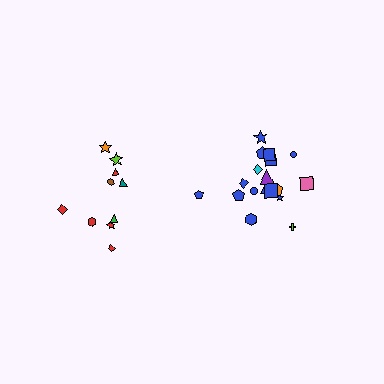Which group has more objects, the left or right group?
The right group.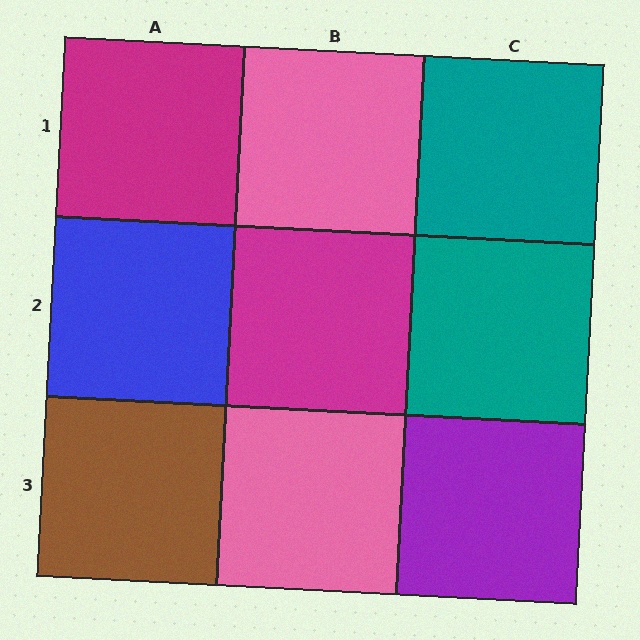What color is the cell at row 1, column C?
Teal.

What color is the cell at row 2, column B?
Magenta.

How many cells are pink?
2 cells are pink.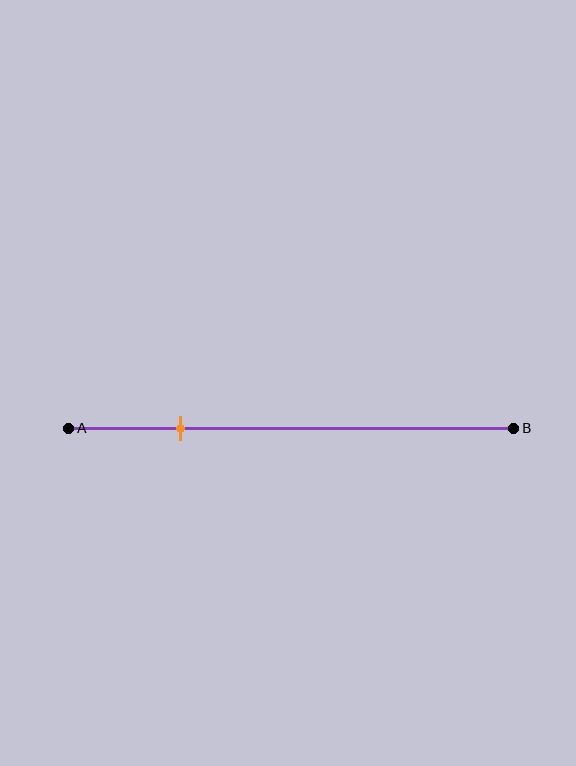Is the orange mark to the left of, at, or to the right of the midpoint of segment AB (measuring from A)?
The orange mark is to the left of the midpoint of segment AB.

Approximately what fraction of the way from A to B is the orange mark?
The orange mark is approximately 25% of the way from A to B.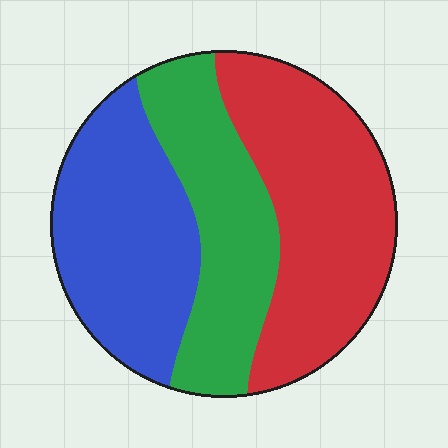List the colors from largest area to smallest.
From largest to smallest: red, blue, green.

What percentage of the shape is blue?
Blue covers roughly 35% of the shape.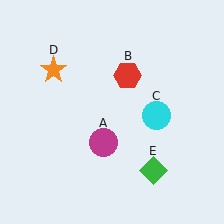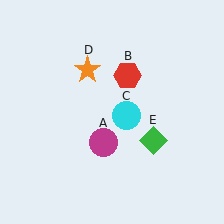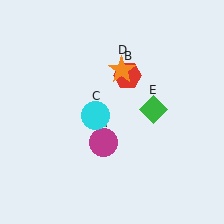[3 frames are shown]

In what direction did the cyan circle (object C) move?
The cyan circle (object C) moved left.